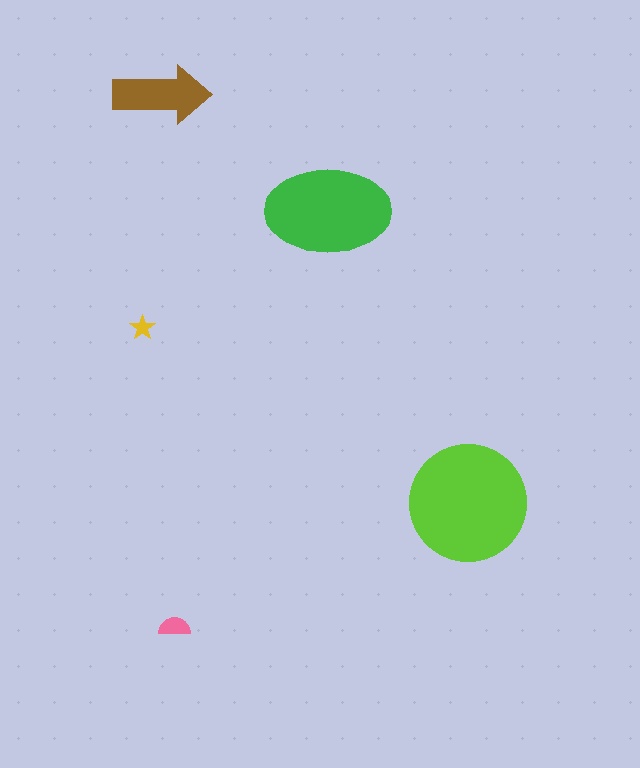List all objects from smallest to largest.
The yellow star, the pink semicircle, the brown arrow, the green ellipse, the lime circle.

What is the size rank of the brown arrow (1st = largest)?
3rd.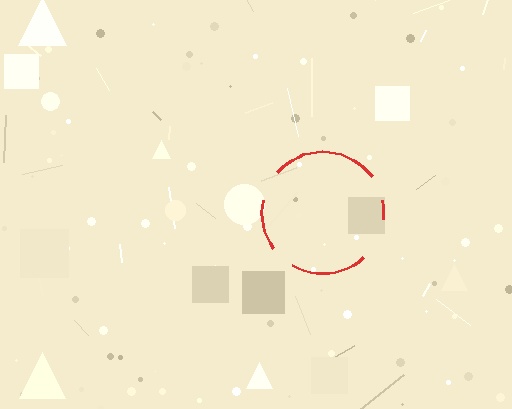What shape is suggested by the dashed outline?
The dashed outline suggests a circle.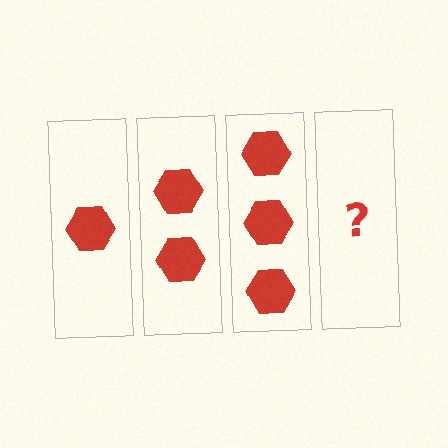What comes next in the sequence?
The next element should be 4 hexagons.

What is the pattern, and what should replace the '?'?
The pattern is that each step adds one more hexagon. The '?' should be 4 hexagons.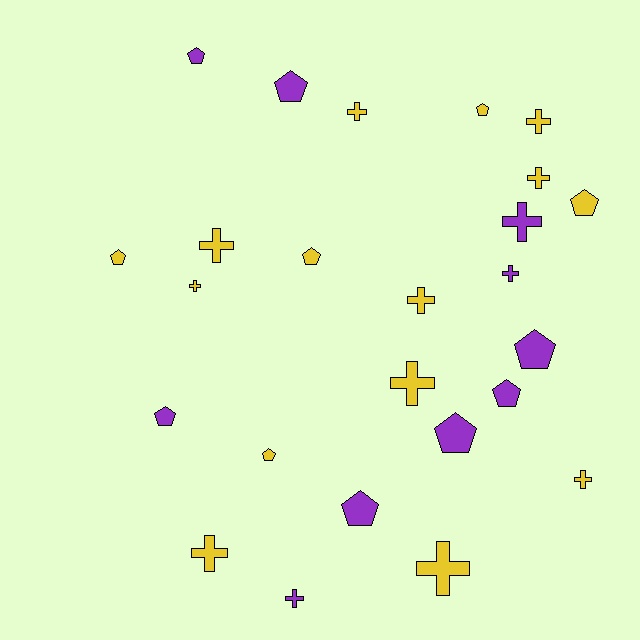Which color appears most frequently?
Yellow, with 15 objects.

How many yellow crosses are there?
There are 10 yellow crosses.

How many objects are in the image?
There are 25 objects.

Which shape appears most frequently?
Cross, with 13 objects.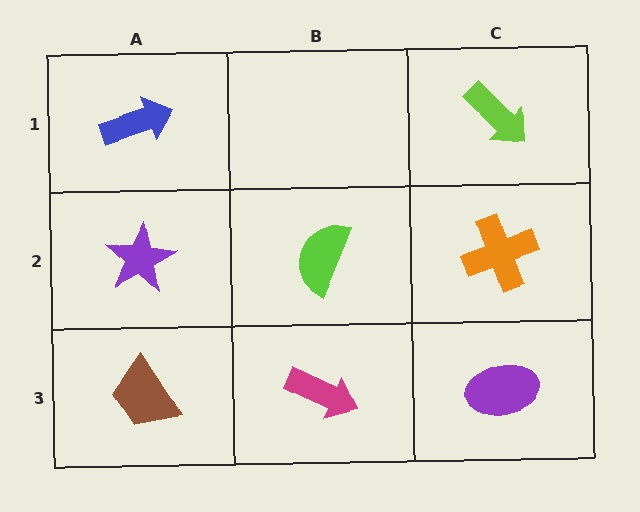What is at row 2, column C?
An orange cross.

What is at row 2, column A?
A purple star.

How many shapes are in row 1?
2 shapes.